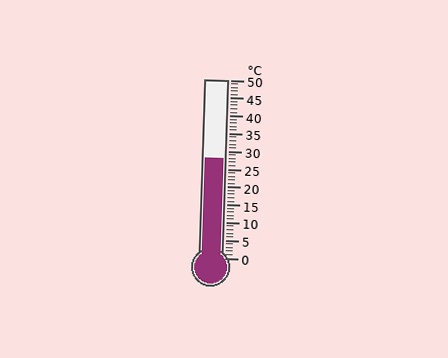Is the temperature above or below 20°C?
The temperature is above 20°C.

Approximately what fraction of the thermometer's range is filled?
The thermometer is filled to approximately 55% of its range.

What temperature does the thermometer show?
The thermometer shows approximately 28°C.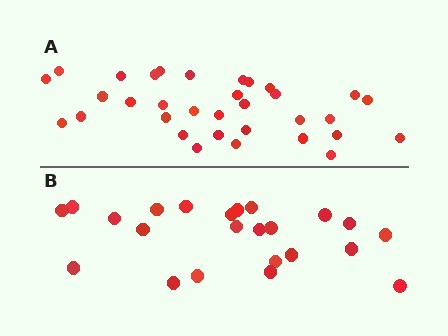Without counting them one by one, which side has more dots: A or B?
Region A (the top region) has more dots.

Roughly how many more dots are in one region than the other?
Region A has roughly 10 or so more dots than region B.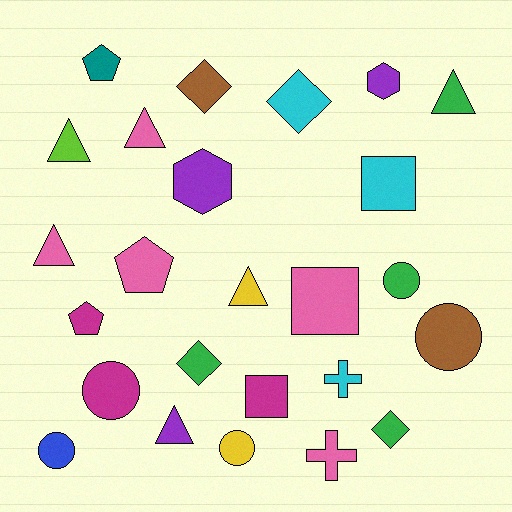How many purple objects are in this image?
There are 3 purple objects.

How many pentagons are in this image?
There are 3 pentagons.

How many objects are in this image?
There are 25 objects.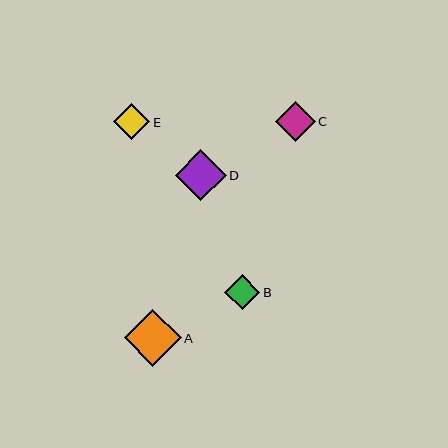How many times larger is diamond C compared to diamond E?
Diamond C is approximately 1.1 times the size of diamond E.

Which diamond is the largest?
Diamond A is the largest with a size of approximately 57 pixels.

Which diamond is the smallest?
Diamond B is the smallest with a size of approximately 35 pixels.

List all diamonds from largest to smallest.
From largest to smallest: A, D, C, E, B.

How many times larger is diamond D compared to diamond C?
Diamond D is approximately 1.3 times the size of diamond C.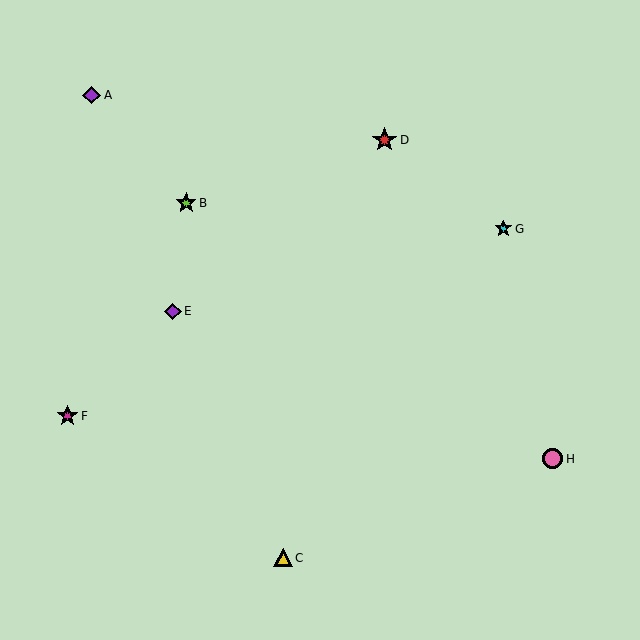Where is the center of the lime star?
The center of the lime star is at (186, 203).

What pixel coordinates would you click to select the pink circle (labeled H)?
Click at (552, 459) to select the pink circle H.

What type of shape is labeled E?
Shape E is a purple diamond.